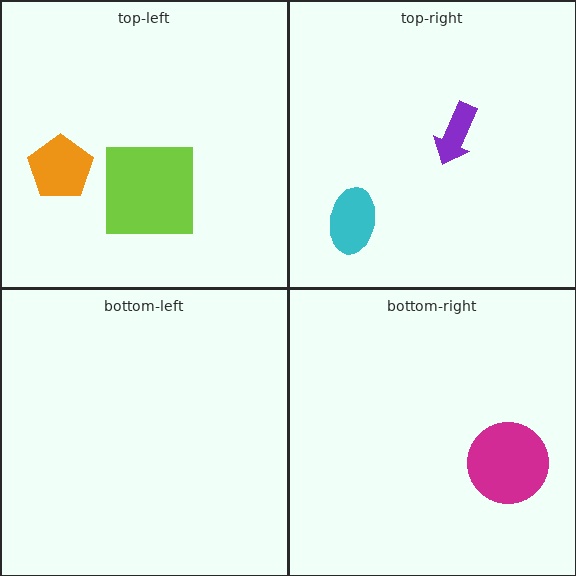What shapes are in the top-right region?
The purple arrow, the cyan ellipse.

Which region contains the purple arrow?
The top-right region.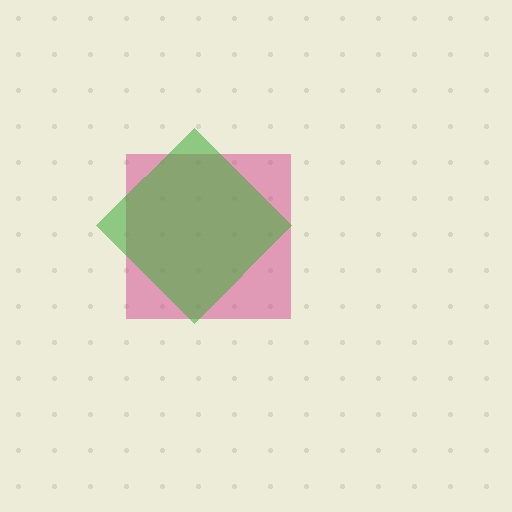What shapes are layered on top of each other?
The layered shapes are: a magenta square, a green diamond.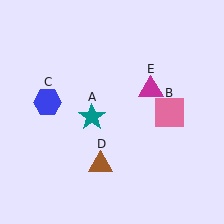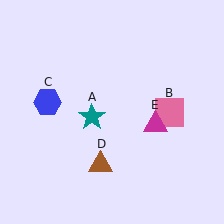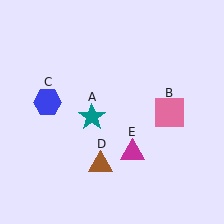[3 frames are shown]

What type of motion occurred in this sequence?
The magenta triangle (object E) rotated clockwise around the center of the scene.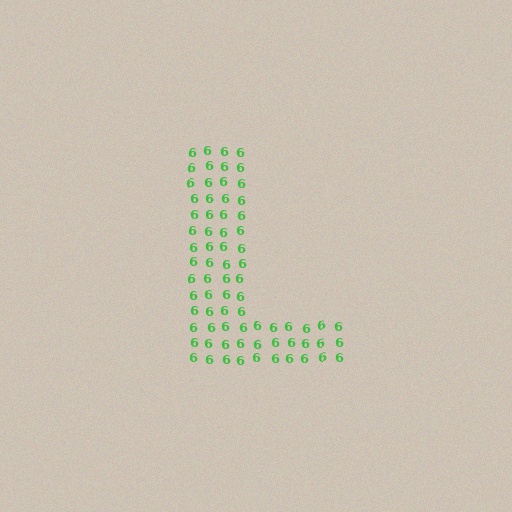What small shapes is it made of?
It is made of small digit 6's.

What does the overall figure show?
The overall figure shows the letter L.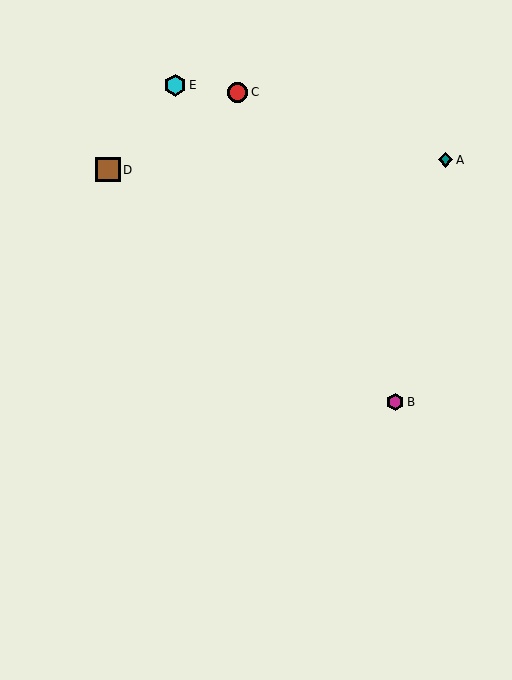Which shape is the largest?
The brown square (labeled D) is the largest.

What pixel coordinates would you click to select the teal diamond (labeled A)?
Click at (446, 160) to select the teal diamond A.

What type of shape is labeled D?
Shape D is a brown square.